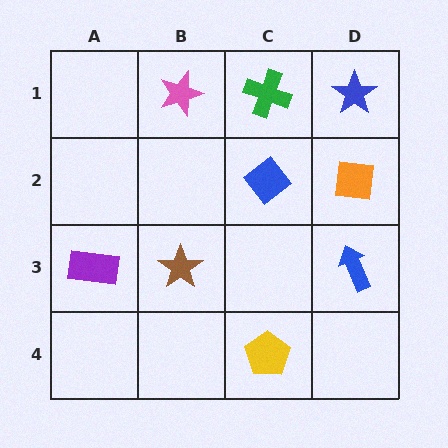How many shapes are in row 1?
3 shapes.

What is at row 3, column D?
A blue arrow.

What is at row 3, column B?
A brown star.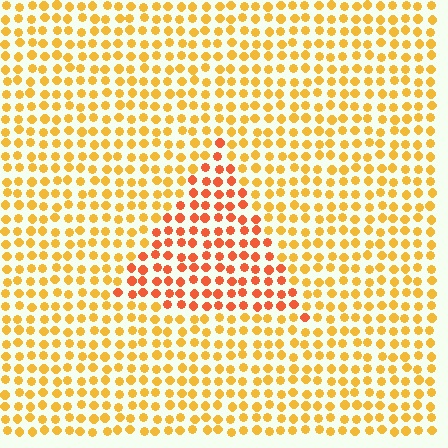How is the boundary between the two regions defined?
The boundary is defined purely by a slight shift in hue (about 30 degrees). Spacing, size, and orientation are identical on both sides.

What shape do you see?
I see a triangle.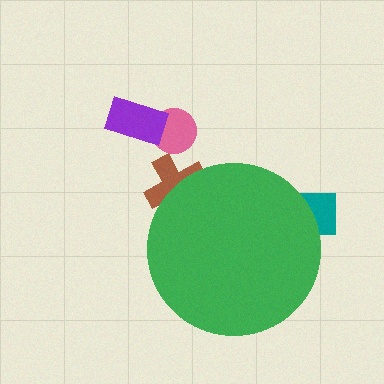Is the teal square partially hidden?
Yes, the teal square is partially hidden behind the green circle.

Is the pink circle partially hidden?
No, the pink circle is fully visible.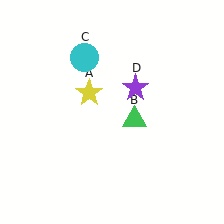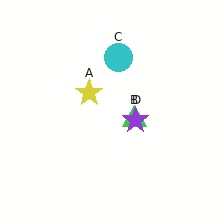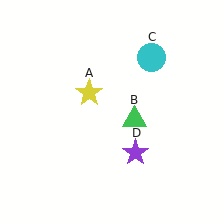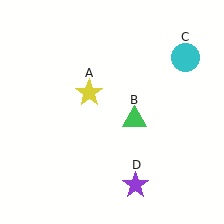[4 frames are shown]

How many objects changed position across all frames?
2 objects changed position: cyan circle (object C), purple star (object D).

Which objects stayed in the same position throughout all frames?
Yellow star (object A) and green triangle (object B) remained stationary.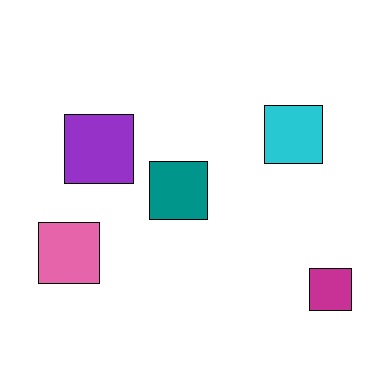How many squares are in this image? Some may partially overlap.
There are 5 squares.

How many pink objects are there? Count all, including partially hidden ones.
There is 1 pink object.